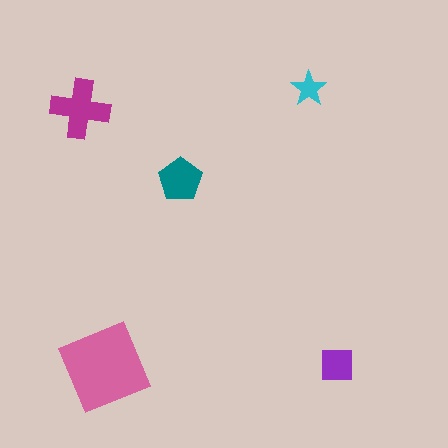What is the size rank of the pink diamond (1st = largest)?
1st.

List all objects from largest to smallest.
The pink diamond, the magenta cross, the teal pentagon, the purple square, the cyan star.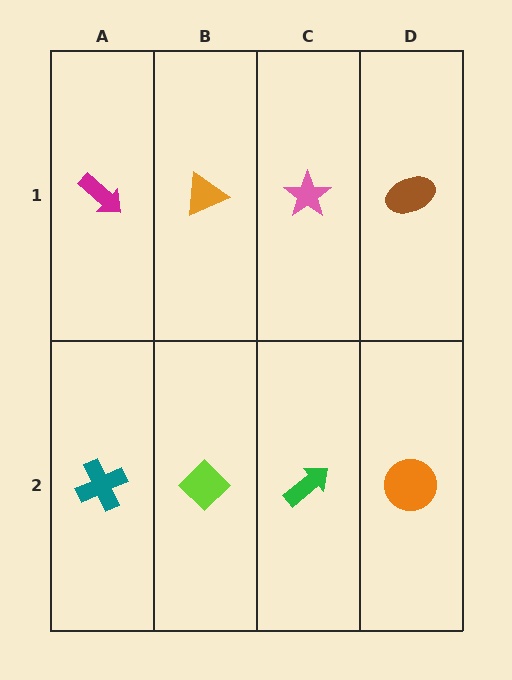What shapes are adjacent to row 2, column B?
An orange triangle (row 1, column B), a teal cross (row 2, column A), a green arrow (row 2, column C).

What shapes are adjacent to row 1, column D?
An orange circle (row 2, column D), a pink star (row 1, column C).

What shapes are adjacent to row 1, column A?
A teal cross (row 2, column A), an orange triangle (row 1, column B).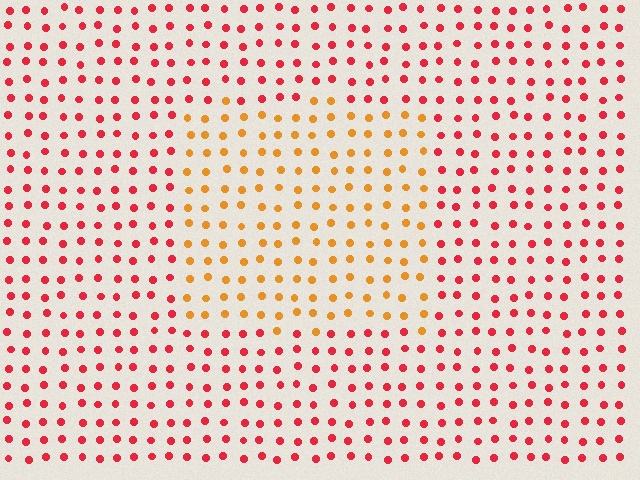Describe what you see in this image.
The image is filled with small red elements in a uniform arrangement. A rectangle-shaped region is visible where the elements are tinted to a slightly different hue, forming a subtle color boundary.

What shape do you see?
I see a rectangle.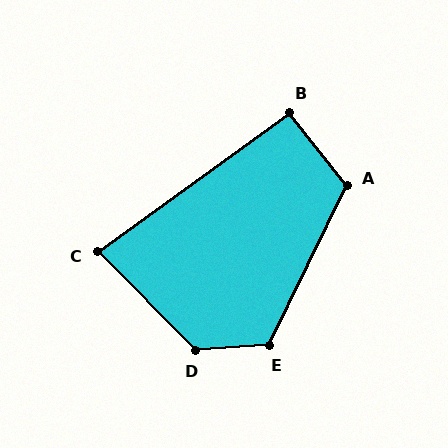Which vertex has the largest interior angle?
D, at approximately 131 degrees.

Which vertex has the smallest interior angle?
C, at approximately 81 degrees.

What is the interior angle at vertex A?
Approximately 115 degrees (obtuse).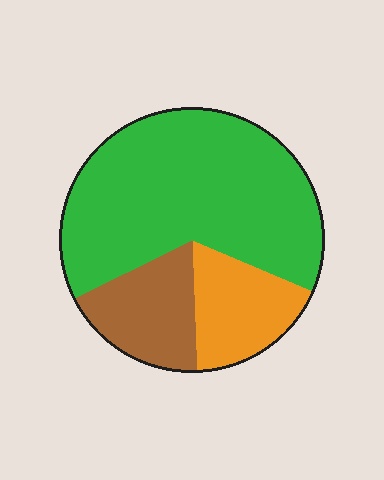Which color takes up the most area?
Green, at roughly 65%.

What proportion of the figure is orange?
Orange takes up about one sixth (1/6) of the figure.